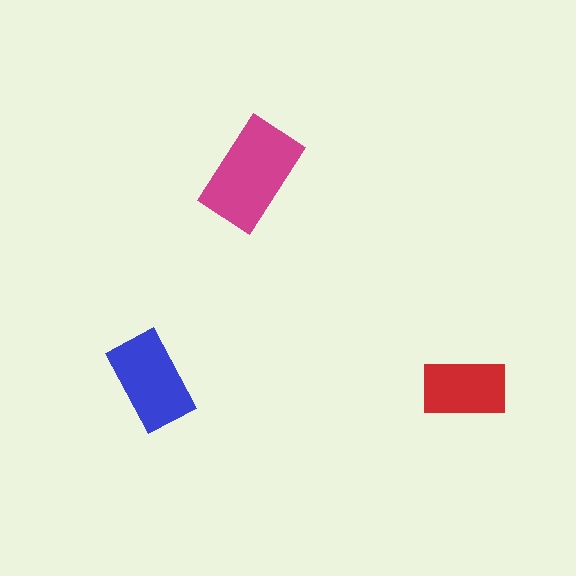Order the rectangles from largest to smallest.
the magenta one, the blue one, the red one.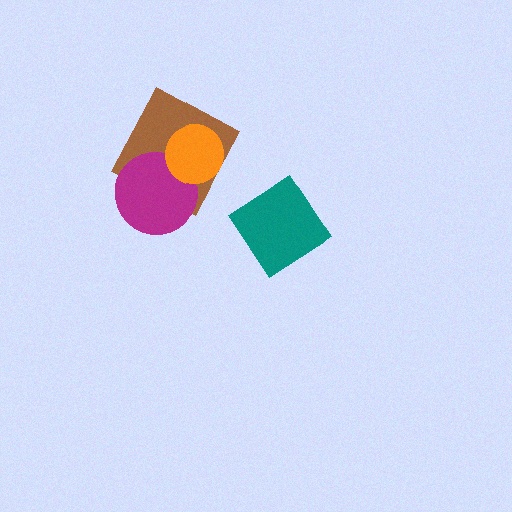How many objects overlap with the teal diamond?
0 objects overlap with the teal diamond.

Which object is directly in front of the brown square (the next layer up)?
The magenta circle is directly in front of the brown square.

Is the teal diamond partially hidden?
No, no other shape covers it.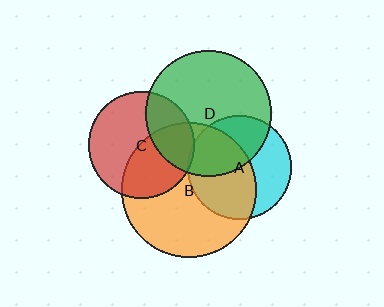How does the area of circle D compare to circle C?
Approximately 1.4 times.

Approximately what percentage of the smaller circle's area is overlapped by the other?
Approximately 30%.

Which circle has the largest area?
Circle B (orange).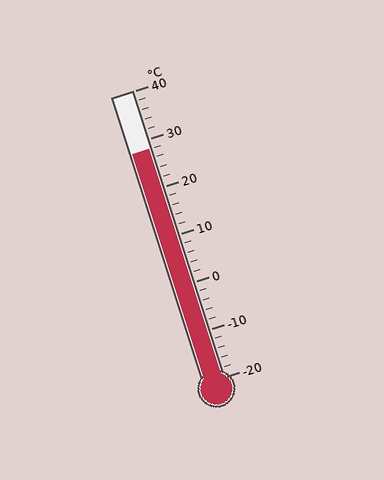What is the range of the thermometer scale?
The thermometer scale ranges from -20°C to 40°C.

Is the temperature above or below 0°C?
The temperature is above 0°C.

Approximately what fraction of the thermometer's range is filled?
The thermometer is filled to approximately 80% of its range.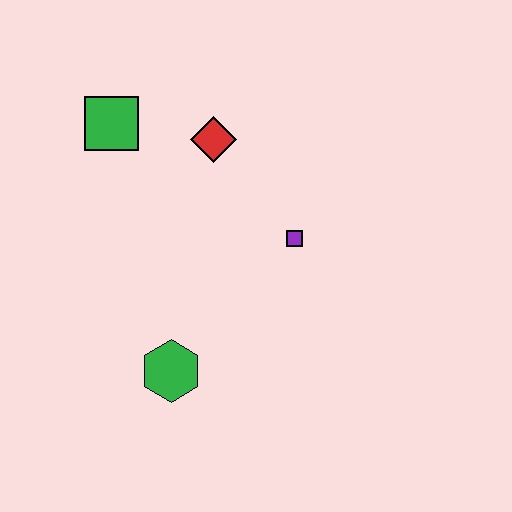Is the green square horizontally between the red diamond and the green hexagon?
No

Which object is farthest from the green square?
The green hexagon is farthest from the green square.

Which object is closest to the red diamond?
The green square is closest to the red diamond.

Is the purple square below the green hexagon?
No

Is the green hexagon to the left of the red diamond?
Yes